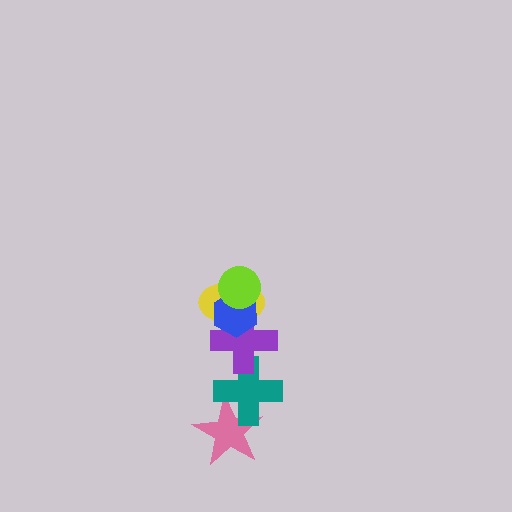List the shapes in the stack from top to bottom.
From top to bottom: the lime circle, the blue hexagon, the yellow ellipse, the purple cross, the teal cross, the pink star.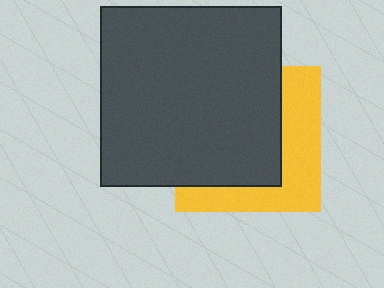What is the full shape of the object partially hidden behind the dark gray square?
The partially hidden object is a yellow square.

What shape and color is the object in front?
The object in front is a dark gray square.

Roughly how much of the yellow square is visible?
A small part of it is visible (roughly 39%).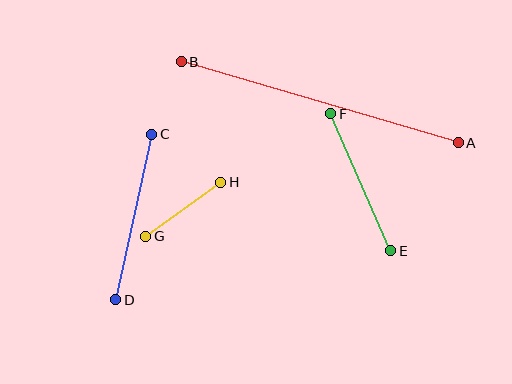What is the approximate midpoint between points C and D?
The midpoint is at approximately (134, 217) pixels.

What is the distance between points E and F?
The distance is approximately 150 pixels.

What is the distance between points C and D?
The distance is approximately 169 pixels.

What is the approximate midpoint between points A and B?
The midpoint is at approximately (320, 102) pixels.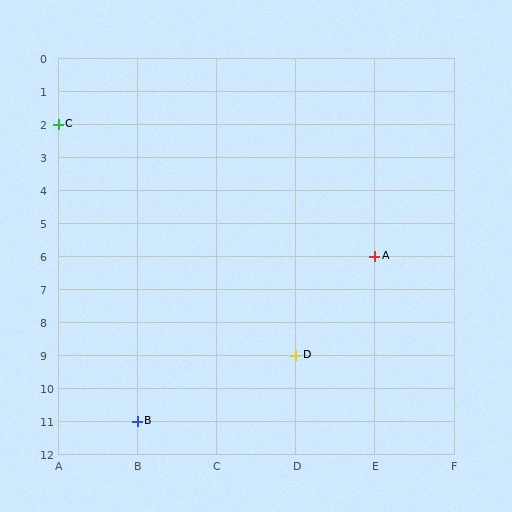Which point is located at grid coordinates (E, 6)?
Point A is at (E, 6).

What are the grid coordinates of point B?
Point B is at grid coordinates (B, 11).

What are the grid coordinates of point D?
Point D is at grid coordinates (D, 9).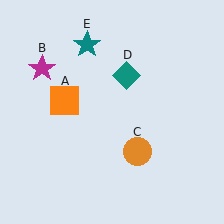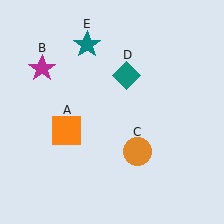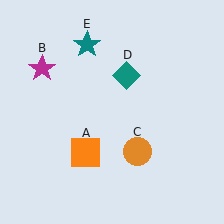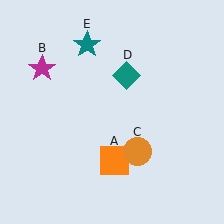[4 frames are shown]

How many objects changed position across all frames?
1 object changed position: orange square (object A).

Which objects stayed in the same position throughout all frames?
Magenta star (object B) and orange circle (object C) and teal diamond (object D) and teal star (object E) remained stationary.